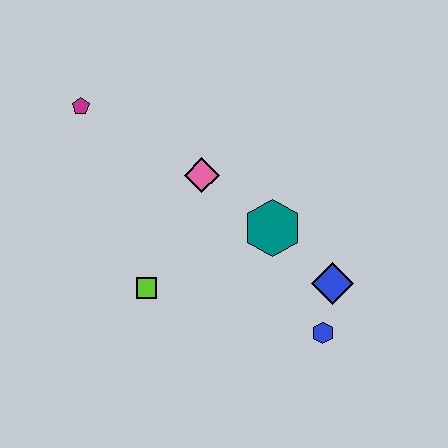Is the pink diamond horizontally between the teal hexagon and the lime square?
Yes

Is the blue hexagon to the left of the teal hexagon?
No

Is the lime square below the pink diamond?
Yes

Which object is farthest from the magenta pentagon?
The blue hexagon is farthest from the magenta pentagon.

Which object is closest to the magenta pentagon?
The pink diamond is closest to the magenta pentagon.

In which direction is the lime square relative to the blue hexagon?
The lime square is to the left of the blue hexagon.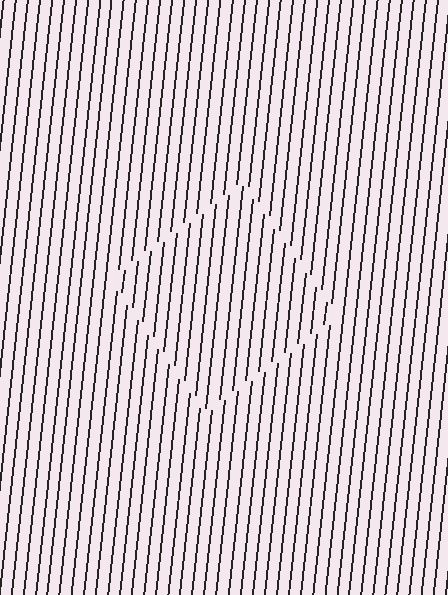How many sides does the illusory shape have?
4 sides — the line-ends trace a square.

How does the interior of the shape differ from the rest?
The interior of the shape contains the same grating, shifted by half a period — the contour is defined by the phase discontinuity where line-ends from the inner and outer gratings abut.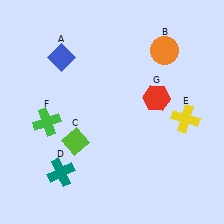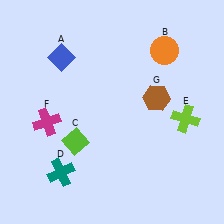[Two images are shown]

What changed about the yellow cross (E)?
In Image 1, E is yellow. In Image 2, it changed to lime.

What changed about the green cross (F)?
In Image 1, F is green. In Image 2, it changed to magenta.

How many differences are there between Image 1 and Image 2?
There are 3 differences between the two images.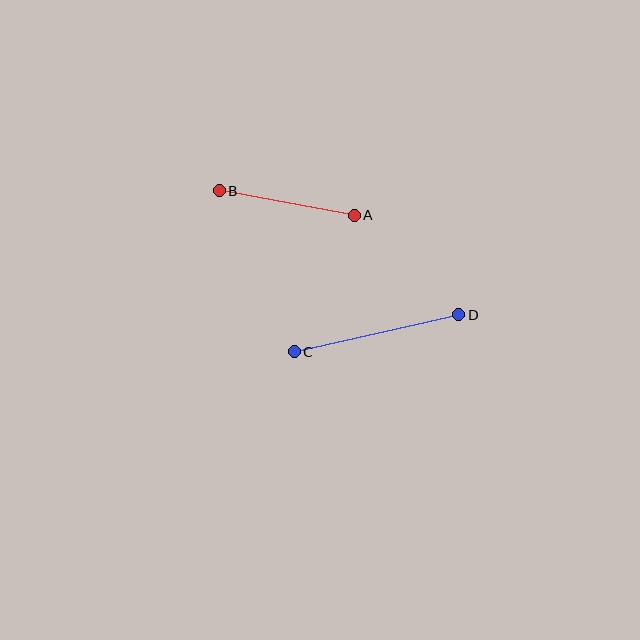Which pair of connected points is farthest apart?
Points C and D are farthest apart.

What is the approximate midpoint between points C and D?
The midpoint is at approximately (377, 333) pixels.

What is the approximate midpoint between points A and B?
The midpoint is at approximately (287, 203) pixels.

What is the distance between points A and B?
The distance is approximately 137 pixels.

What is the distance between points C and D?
The distance is approximately 168 pixels.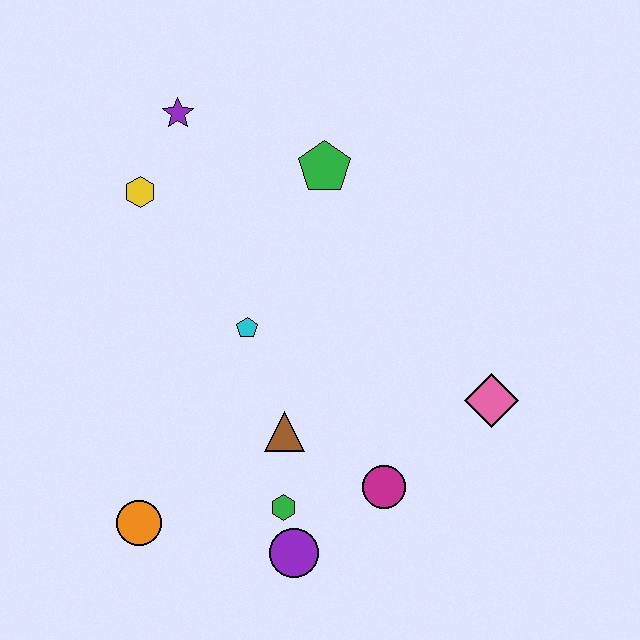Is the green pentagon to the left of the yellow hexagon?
No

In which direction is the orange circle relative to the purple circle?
The orange circle is to the left of the purple circle.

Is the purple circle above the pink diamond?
No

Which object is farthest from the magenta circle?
The purple star is farthest from the magenta circle.